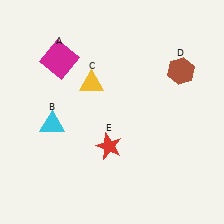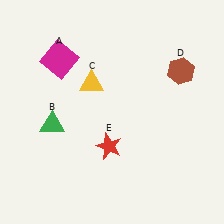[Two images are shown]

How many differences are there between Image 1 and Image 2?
There is 1 difference between the two images.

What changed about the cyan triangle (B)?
In Image 1, B is cyan. In Image 2, it changed to green.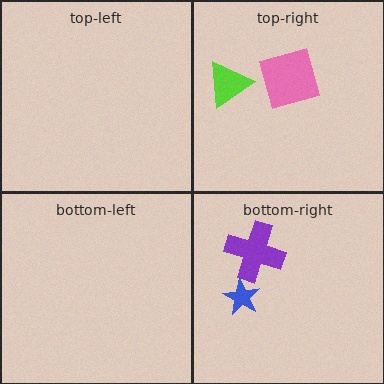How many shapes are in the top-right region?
2.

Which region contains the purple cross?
The bottom-right region.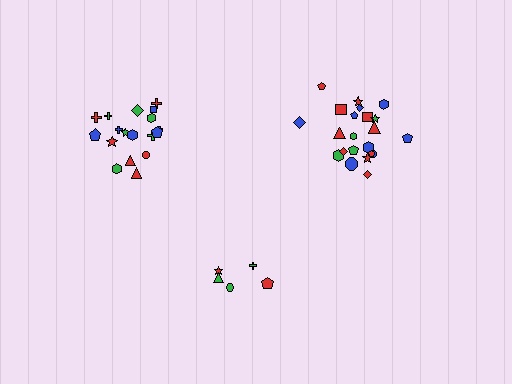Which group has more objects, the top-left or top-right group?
The top-right group.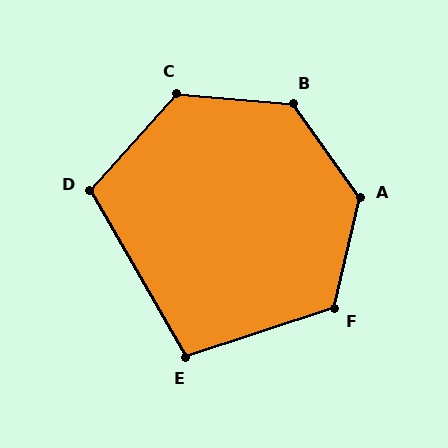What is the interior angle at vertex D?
Approximately 108 degrees (obtuse).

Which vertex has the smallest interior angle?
E, at approximately 102 degrees.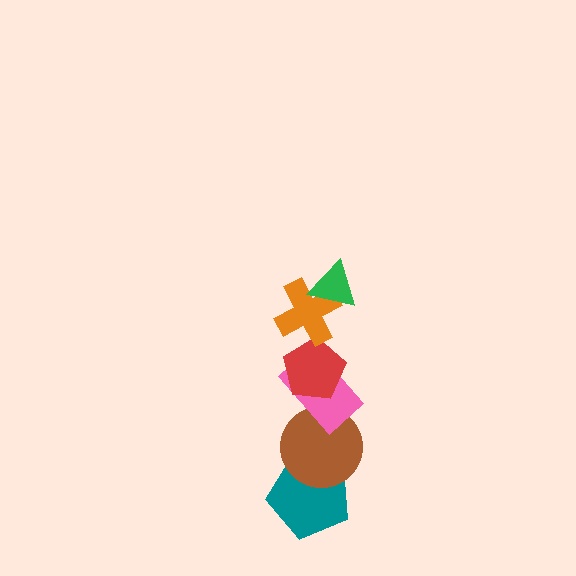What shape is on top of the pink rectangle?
The red pentagon is on top of the pink rectangle.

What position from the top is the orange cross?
The orange cross is 2nd from the top.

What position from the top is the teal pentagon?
The teal pentagon is 6th from the top.